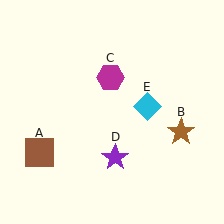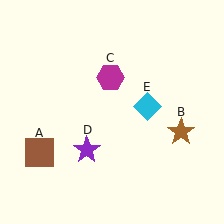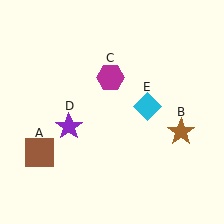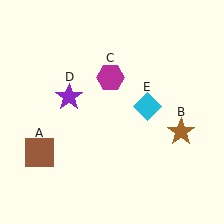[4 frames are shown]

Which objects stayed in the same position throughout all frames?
Brown square (object A) and brown star (object B) and magenta hexagon (object C) and cyan diamond (object E) remained stationary.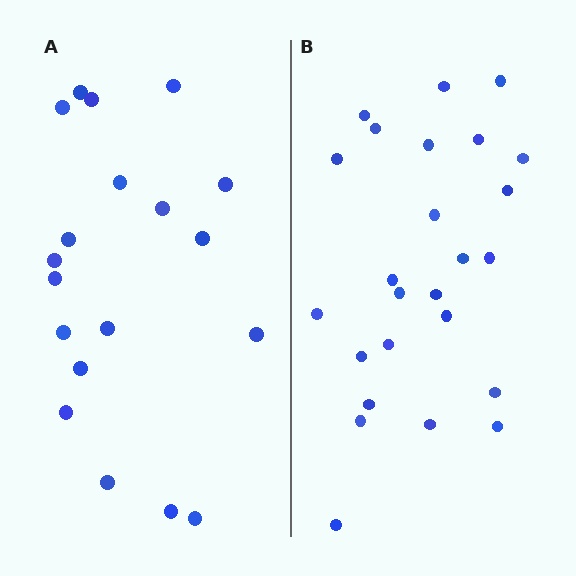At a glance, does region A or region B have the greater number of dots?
Region B (the right region) has more dots.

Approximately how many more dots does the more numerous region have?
Region B has about 6 more dots than region A.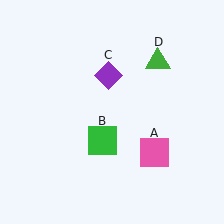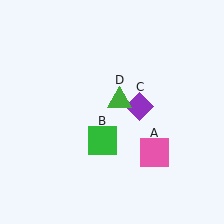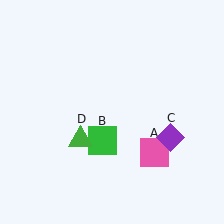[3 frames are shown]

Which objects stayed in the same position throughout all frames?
Pink square (object A) and green square (object B) remained stationary.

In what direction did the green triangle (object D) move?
The green triangle (object D) moved down and to the left.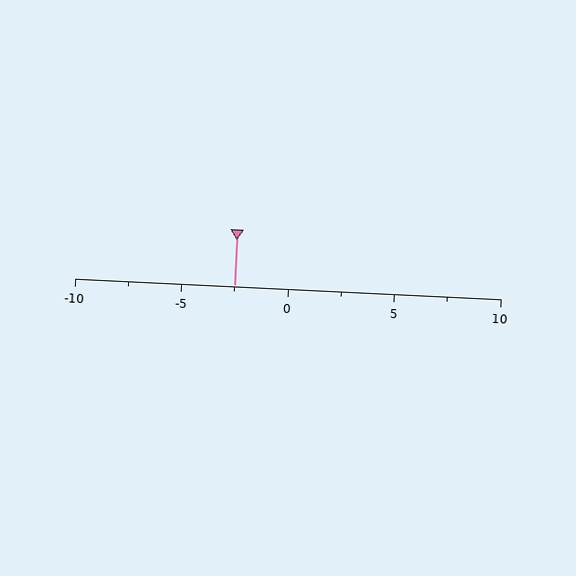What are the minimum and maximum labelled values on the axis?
The axis runs from -10 to 10.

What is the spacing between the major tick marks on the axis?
The major ticks are spaced 5 apart.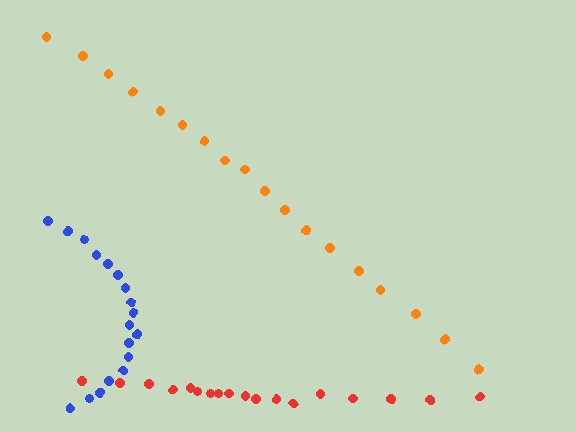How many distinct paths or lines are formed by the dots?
There are 3 distinct paths.